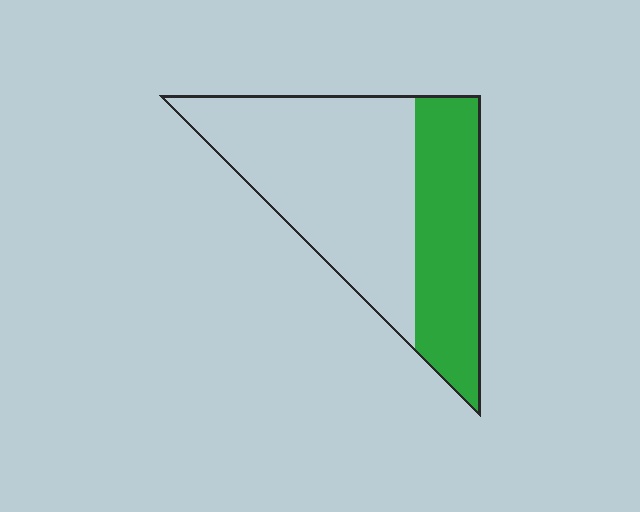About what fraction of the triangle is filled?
About three eighths (3/8).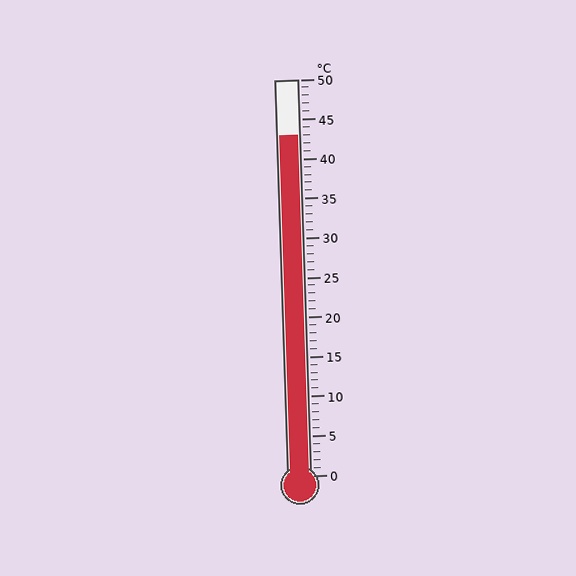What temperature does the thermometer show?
The thermometer shows approximately 43°C.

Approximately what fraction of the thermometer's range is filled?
The thermometer is filled to approximately 85% of its range.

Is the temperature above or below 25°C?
The temperature is above 25°C.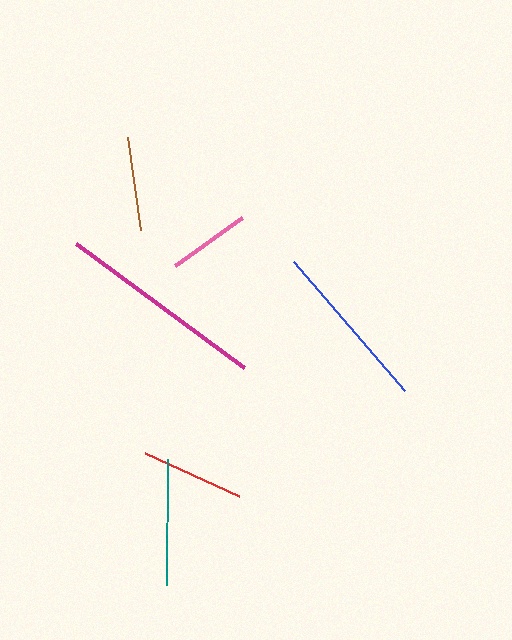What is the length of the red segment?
The red segment is approximately 104 pixels long.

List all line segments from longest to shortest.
From longest to shortest: magenta, blue, teal, red, brown, pink.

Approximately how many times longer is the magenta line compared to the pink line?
The magenta line is approximately 2.5 times the length of the pink line.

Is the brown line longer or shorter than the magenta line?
The magenta line is longer than the brown line.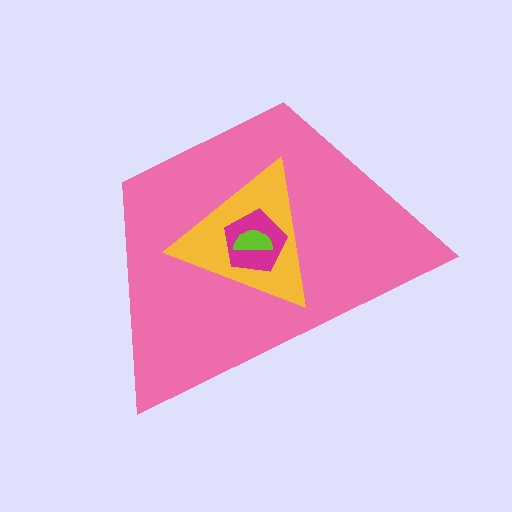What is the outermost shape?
The pink trapezoid.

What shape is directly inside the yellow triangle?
The magenta pentagon.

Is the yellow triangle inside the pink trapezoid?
Yes.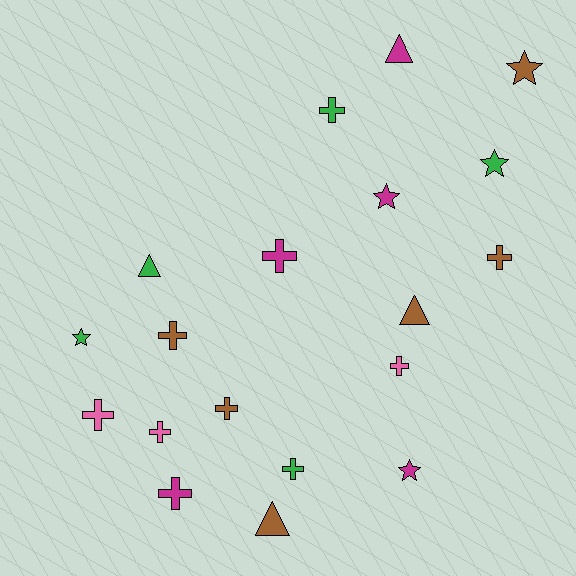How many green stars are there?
There are 2 green stars.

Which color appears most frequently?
Brown, with 6 objects.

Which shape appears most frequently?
Cross, with 10 objects.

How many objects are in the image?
There are 19 objects.